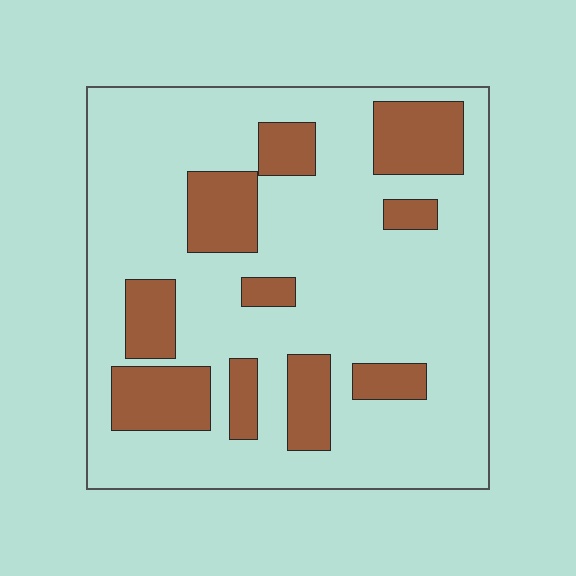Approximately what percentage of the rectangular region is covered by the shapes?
Approximately 25%.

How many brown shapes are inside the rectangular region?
10.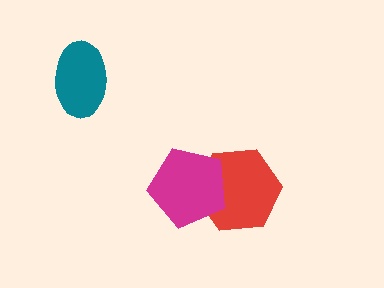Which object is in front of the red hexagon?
The magenta pentagon is in front of the red hexagon.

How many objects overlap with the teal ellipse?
0 objects overlap with the teal ellipse.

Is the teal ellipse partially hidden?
No, no other shape covers it.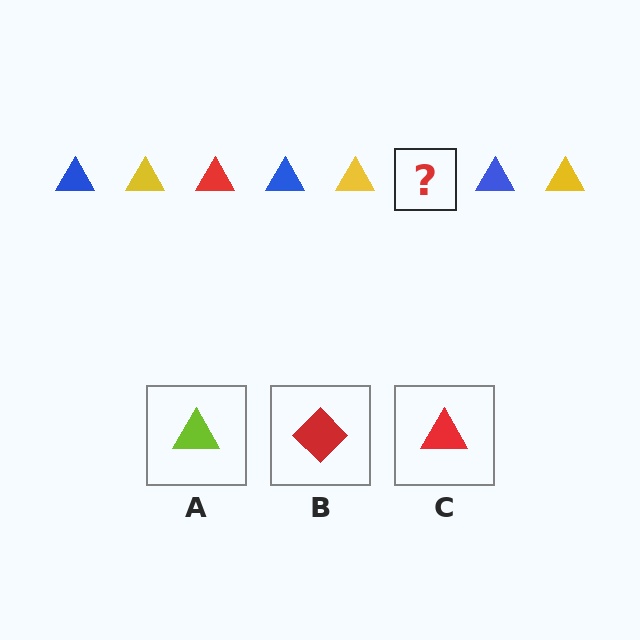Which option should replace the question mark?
Option C.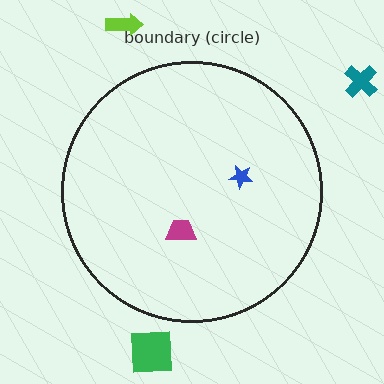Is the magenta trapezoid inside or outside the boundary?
Inside.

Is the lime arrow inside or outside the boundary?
Outside.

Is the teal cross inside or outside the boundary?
Outside.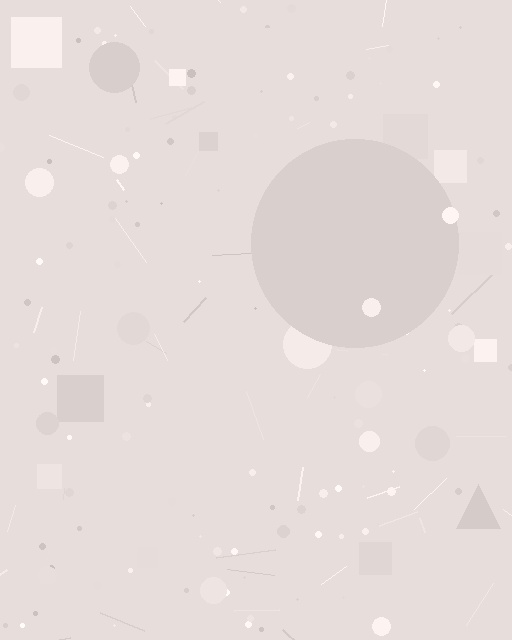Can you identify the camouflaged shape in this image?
The camouflaged shape is a circle.